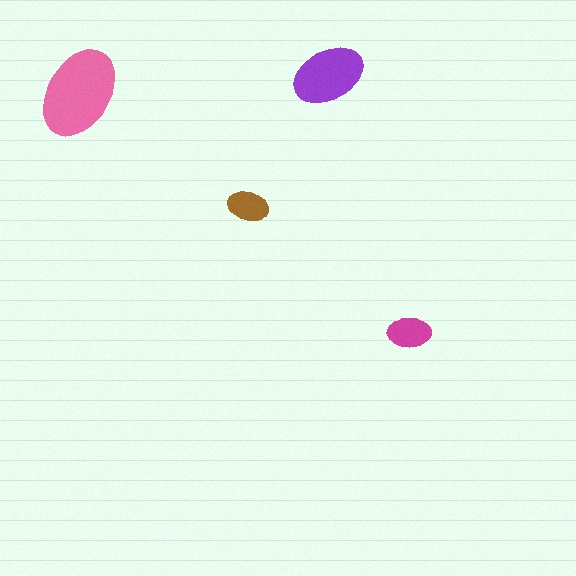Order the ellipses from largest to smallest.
the pink one, the purple one, the magenta one, the brown one.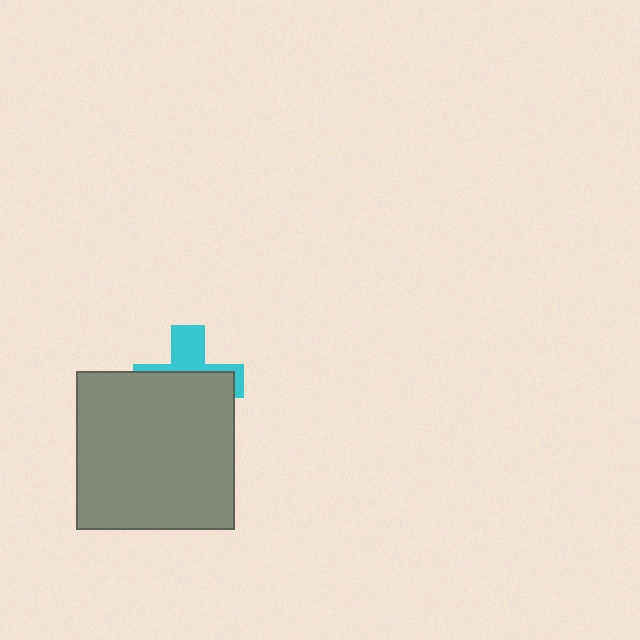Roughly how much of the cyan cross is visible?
A small part of it is visible (roughly 38%).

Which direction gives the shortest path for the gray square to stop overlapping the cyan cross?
Moving down gives the shortest separation.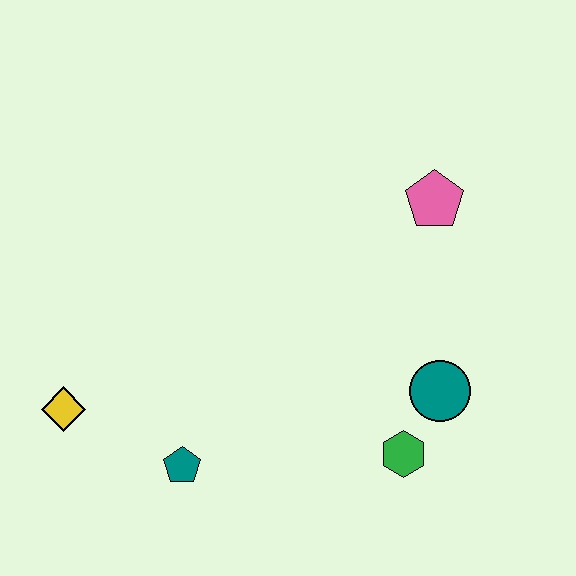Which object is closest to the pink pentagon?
The teal circle is closest to the pink pentagon.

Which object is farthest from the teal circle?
The yellow diamond is farthest from the teal circle.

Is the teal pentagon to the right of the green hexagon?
No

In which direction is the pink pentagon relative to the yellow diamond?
The pink pentagon is to the right of the yellow diamond.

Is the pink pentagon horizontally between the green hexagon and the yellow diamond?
No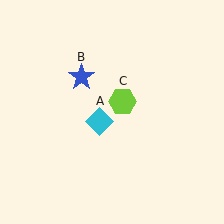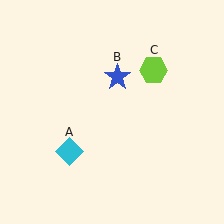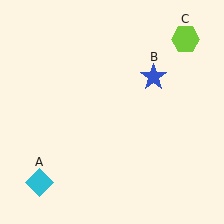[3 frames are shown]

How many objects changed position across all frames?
3 objects changed position: cyan diamond (object A), blue star (object B), lime hexagon (object C).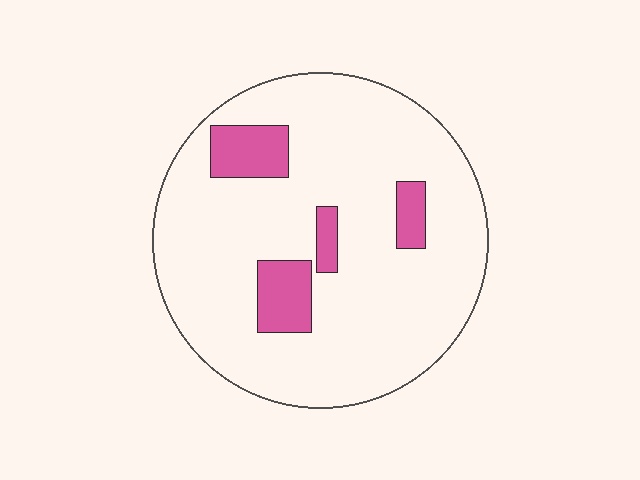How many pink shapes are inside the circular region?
4.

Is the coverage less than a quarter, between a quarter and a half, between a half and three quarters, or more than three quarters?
Less than a quarter.